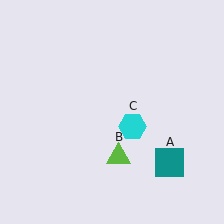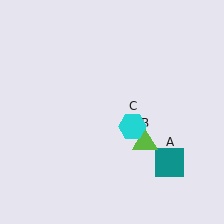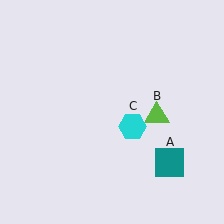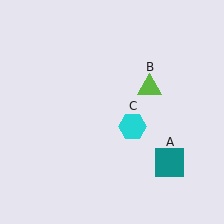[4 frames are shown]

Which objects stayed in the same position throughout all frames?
Teal square (object A) and cyan hexagon (object C) remained stationary.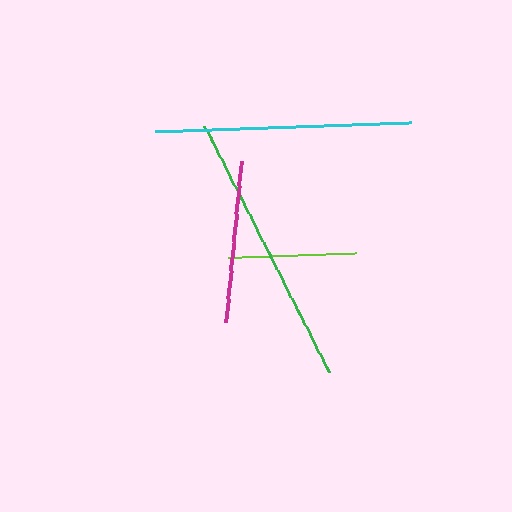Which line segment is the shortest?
The lime line is the shortest at approximately 127 pixels.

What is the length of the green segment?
The green segment is approximately 276 pixels long.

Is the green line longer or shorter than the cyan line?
The green line is longer than the cyan line.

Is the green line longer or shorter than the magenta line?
The green line is longer than the magenta line.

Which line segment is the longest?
The green line is the longest at approximately 276 pixels.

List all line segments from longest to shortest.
From longest to shortest: green, cyan, magenta, lime.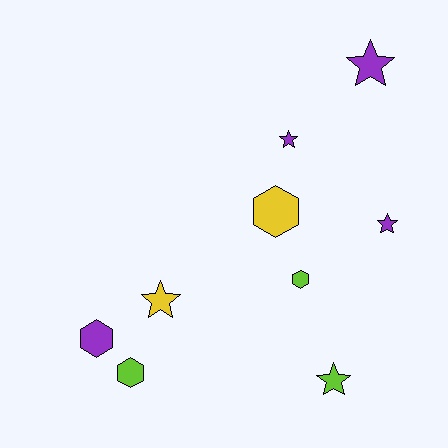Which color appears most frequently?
Purple, with 4 objects.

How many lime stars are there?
There is 1 lime star.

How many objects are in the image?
There are 9 objects.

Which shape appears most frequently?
Star, with 5 objects.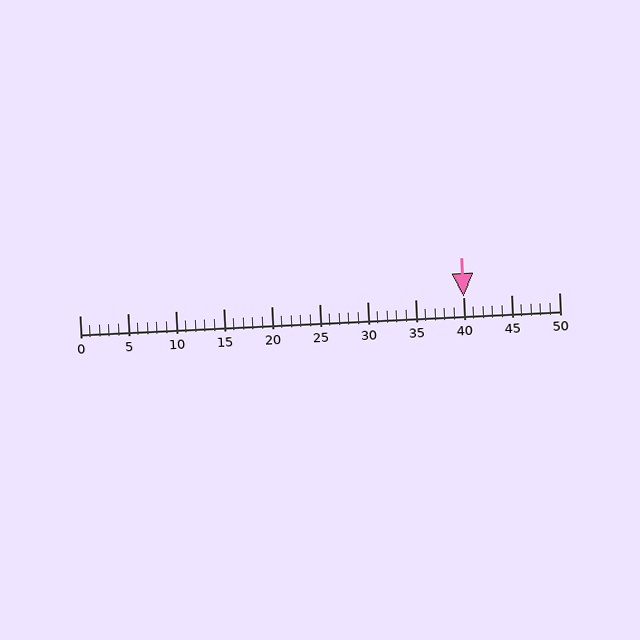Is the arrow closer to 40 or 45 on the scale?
The arrow is closer to 40.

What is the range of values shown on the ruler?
The ruler shows values from 0 to 50.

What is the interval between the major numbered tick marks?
The major tick marks are spaced 5 units apart.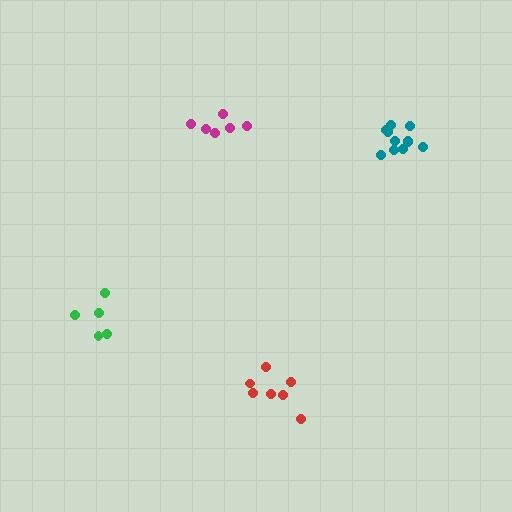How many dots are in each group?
Group 1: 5 dots, Group 2: 6 dots, Group 3: 11 dots, Group 4: 7 dots (29 total).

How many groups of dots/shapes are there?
There are 4 groups.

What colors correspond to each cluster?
The clusters are colored: green, magenta, teal, red.